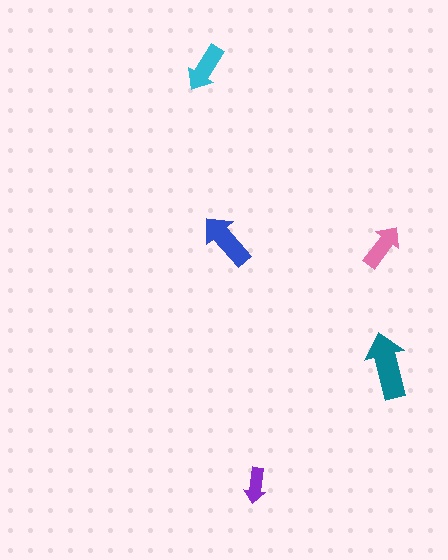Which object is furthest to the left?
The cyan arrow is leftmost.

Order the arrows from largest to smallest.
the teal one, the blue one, the cyan one, the pink one, the purple one.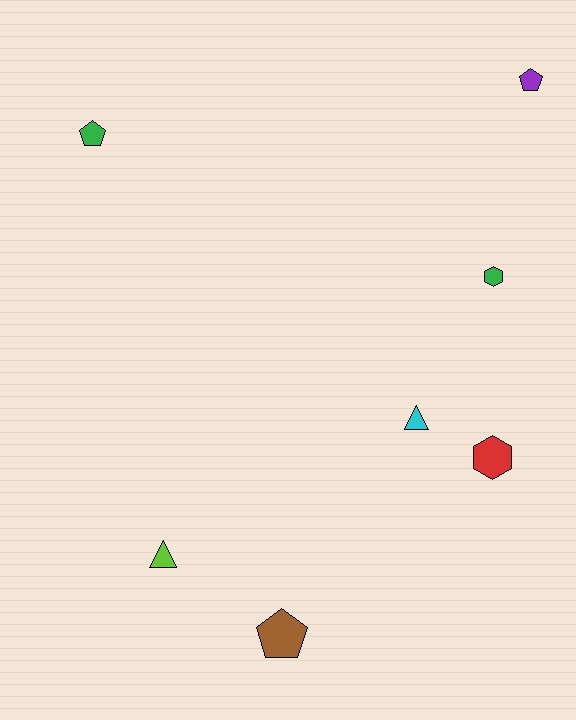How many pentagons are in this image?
There are 3 pentagons.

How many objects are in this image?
There are 7 objects.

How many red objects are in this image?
There is 1 red object.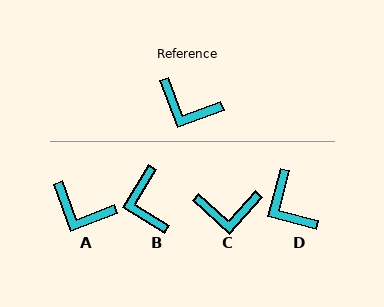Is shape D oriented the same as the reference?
No, it is off by about 35 degrees.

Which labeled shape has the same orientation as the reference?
A.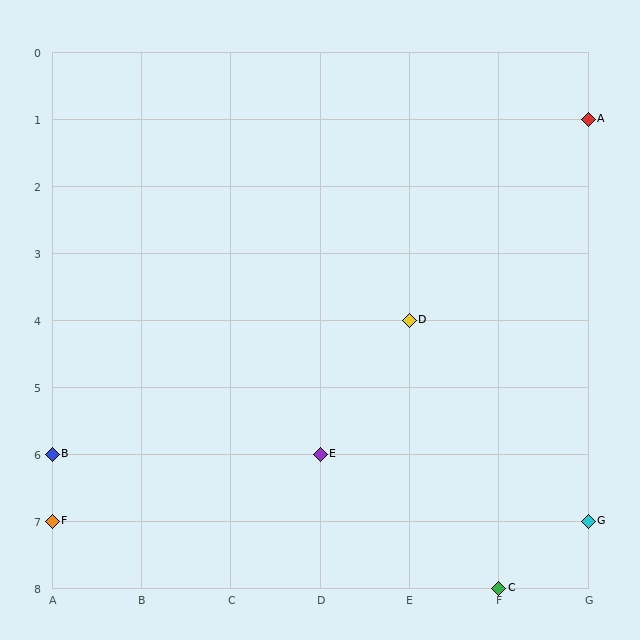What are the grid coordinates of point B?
Point B is at grid coordinates (A, 6).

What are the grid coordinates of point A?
Point A is at grid coordinates (G, 1).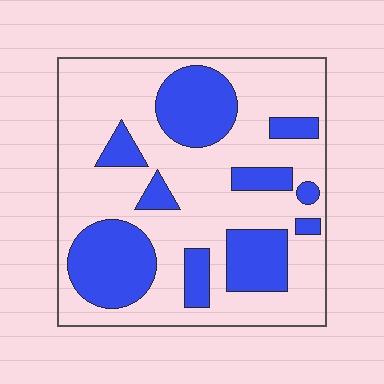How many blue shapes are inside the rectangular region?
10.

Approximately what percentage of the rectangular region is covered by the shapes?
Approximately 30%.